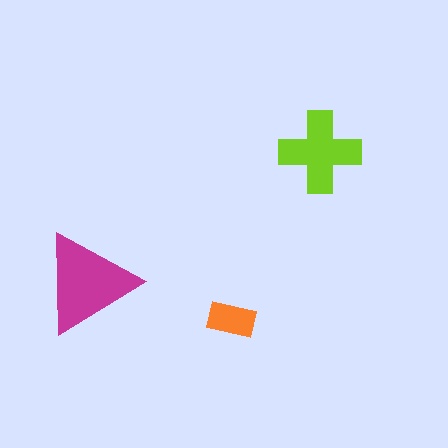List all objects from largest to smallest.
The magenta triangle, the lime cross, the orange rectangle.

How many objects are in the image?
There are 3 objects in the image.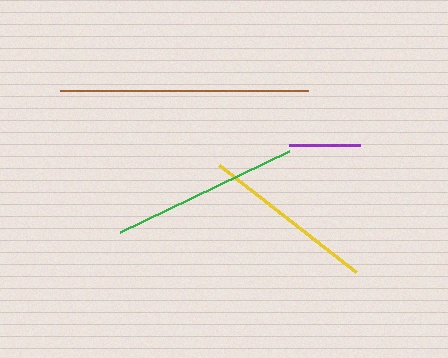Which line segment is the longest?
The brown line is the longest at approximately 248 pixels.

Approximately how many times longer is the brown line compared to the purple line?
The brown line is approximately 3.5 times the length of the purple line.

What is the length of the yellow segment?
The yellow segment is approximately 174 pixels long.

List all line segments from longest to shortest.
From longest to shortest: brown, green, yellow, purple.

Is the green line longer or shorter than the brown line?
The brown line is longer than the green line.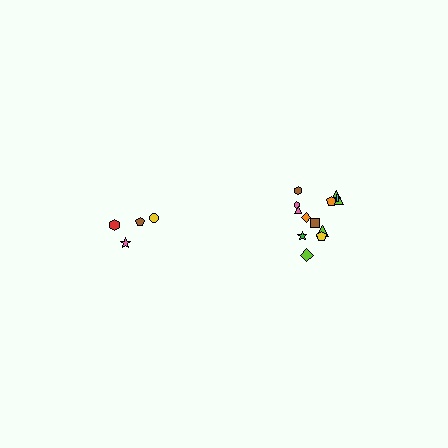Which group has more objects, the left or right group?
The right group.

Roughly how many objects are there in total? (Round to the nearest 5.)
Roughly 15 objects in total.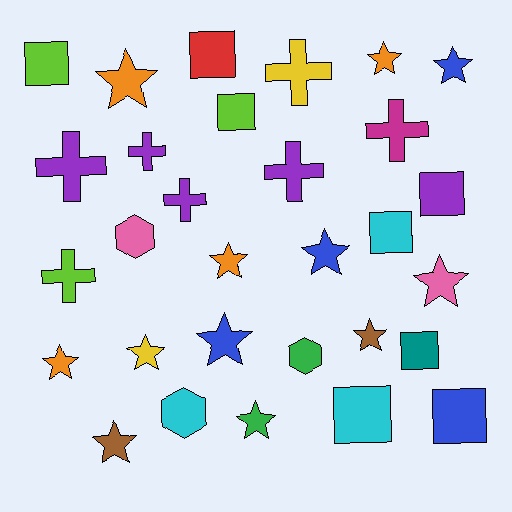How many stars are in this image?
There are 12 stars.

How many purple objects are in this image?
There are 5 purple objects.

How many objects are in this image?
There are 30 objects.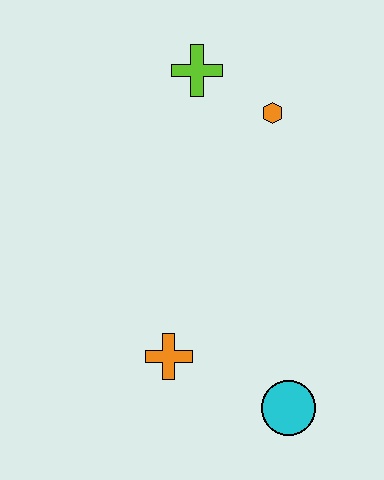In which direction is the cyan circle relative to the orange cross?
The cyan circle is to the right of the orange cross.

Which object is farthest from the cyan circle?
The lime cross is farthest from the cyan circle.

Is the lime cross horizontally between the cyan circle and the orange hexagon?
No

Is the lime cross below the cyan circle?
No